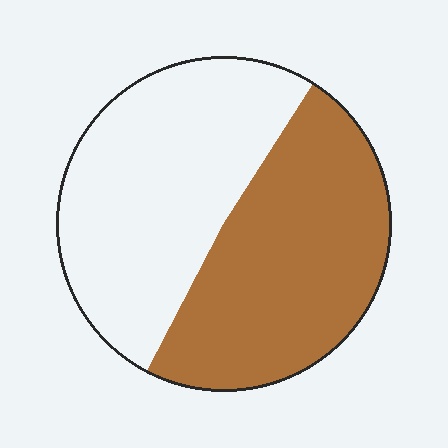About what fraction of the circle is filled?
About one half (1/2).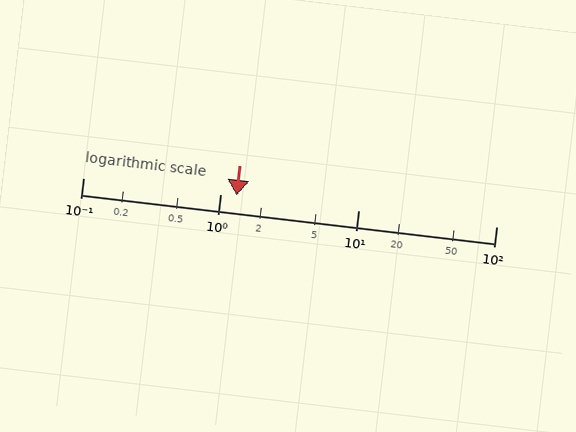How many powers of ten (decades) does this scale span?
The scale spans 3 decades, from 0.1 to 100.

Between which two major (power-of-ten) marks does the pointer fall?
The pointer is between 1 and 10.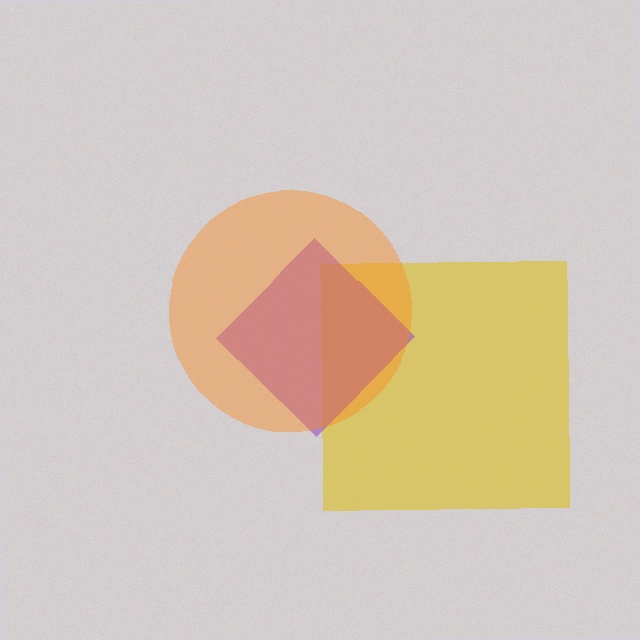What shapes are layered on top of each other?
The layered shapes are: a yellow square, a purple diamond, an orange circle.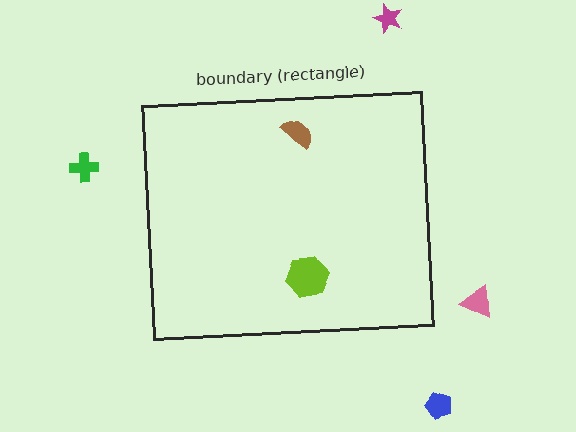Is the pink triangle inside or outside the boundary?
Outside.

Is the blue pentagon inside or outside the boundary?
Outside.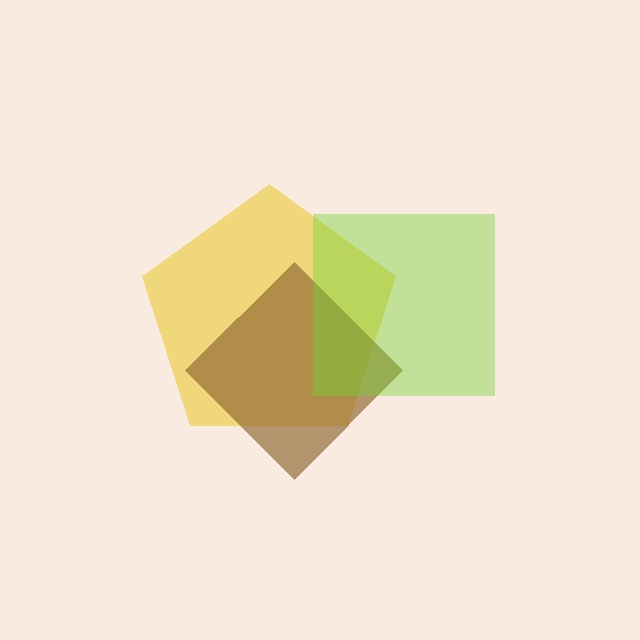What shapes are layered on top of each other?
The layered shapes are: a yellow pentagon, a brown diamond, a lime square.